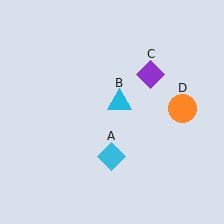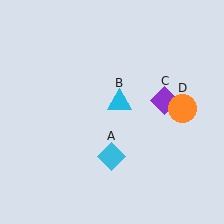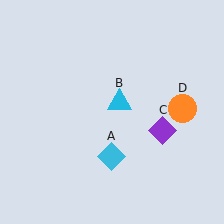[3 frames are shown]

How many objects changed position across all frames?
1 object changed position: purple diamond (object C).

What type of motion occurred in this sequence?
The purple diamond (object C) rotated clockwise around the center of the scene.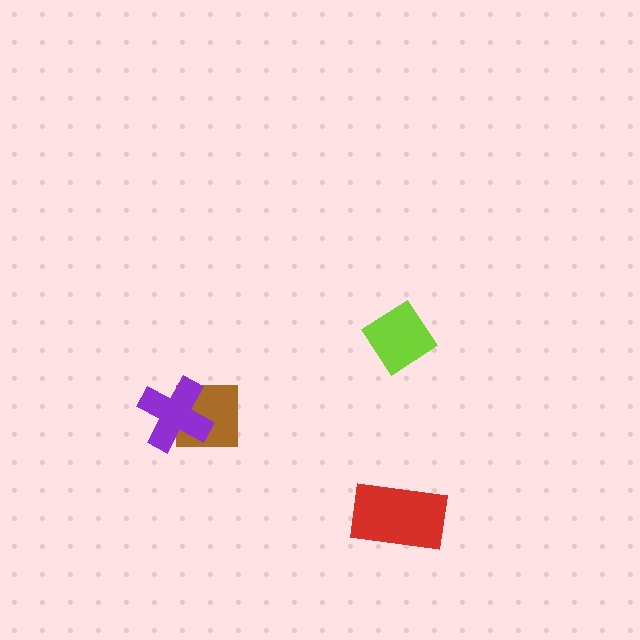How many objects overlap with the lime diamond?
0 objects overlap with the lime diamond.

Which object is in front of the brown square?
The purple cross is in front of the brown square.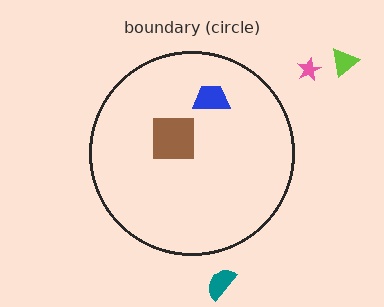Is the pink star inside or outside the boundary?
Outside.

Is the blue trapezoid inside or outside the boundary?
Inside.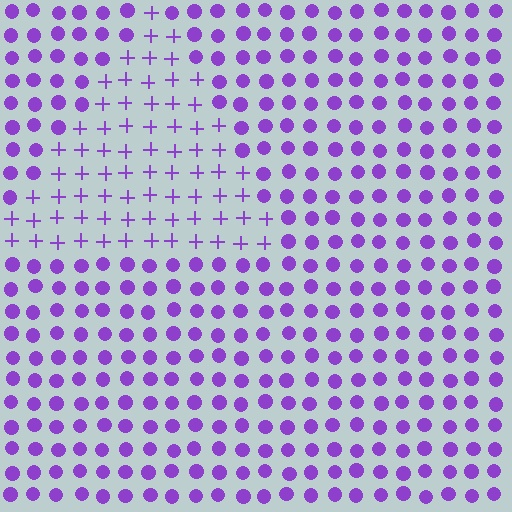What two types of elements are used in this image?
The image uses plus signs inside the triangle region and circles outside it.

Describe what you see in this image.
The image is filled with small purple elements arranged in a uniform grid. A triangle-shaped region contains plus signs, while the surrounding area contains circles. The boundary is defined purely by the change in element shape.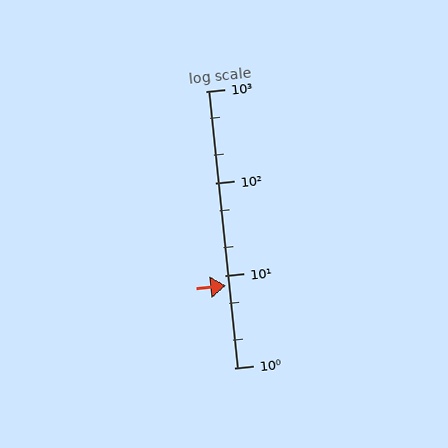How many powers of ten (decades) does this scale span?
The scale spans 3 decades, from 1 to 1000.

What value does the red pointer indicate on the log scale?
The pointer indicates approximately 7.8.